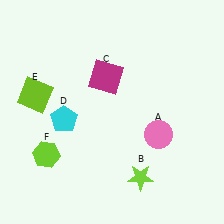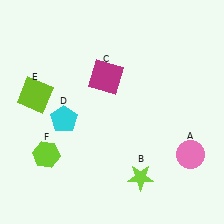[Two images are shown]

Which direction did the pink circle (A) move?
The pink circle (A) moved right.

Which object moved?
The pink circle (A) moved right.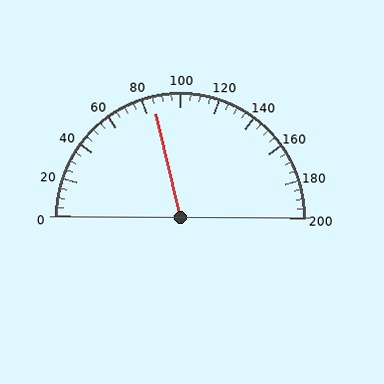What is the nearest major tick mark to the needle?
The nearest major tick mark is 80.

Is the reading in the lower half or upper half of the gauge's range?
The reading is in the lower half of the range (0 to 200).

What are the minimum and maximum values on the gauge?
The gauge ranges from 0 to 200.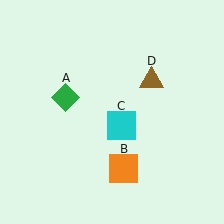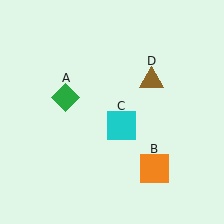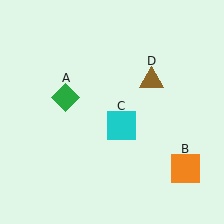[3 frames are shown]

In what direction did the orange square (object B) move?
The orange square (object B) moved right.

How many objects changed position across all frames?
1 object changed position: orange square (object B).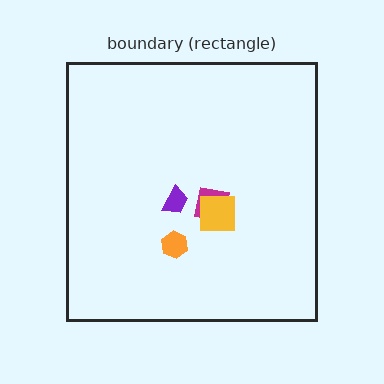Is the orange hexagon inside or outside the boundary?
Inside.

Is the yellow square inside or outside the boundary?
Inside.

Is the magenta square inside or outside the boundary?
Inside.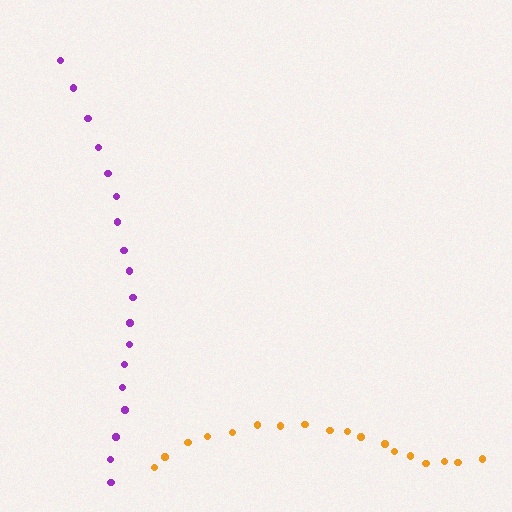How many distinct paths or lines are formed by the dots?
There are 2 distinct paths.